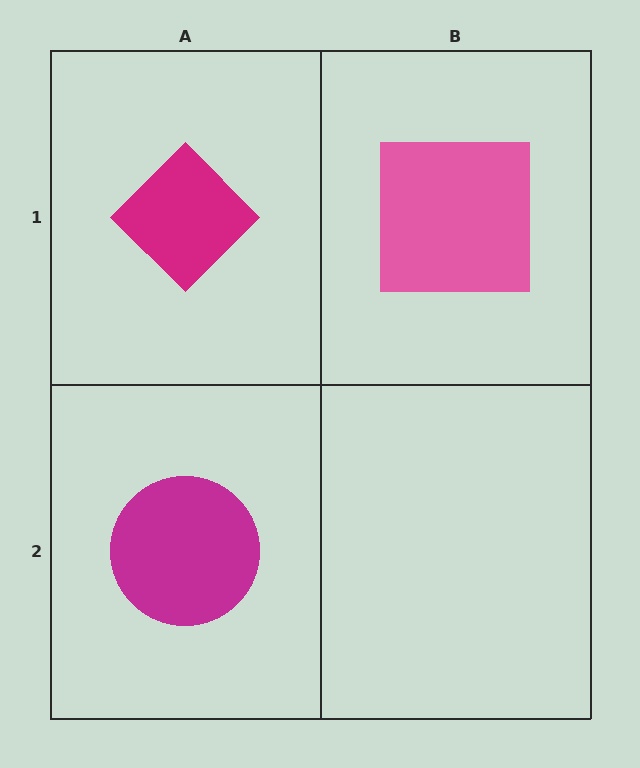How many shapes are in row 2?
1 shape.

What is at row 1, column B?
A pink square.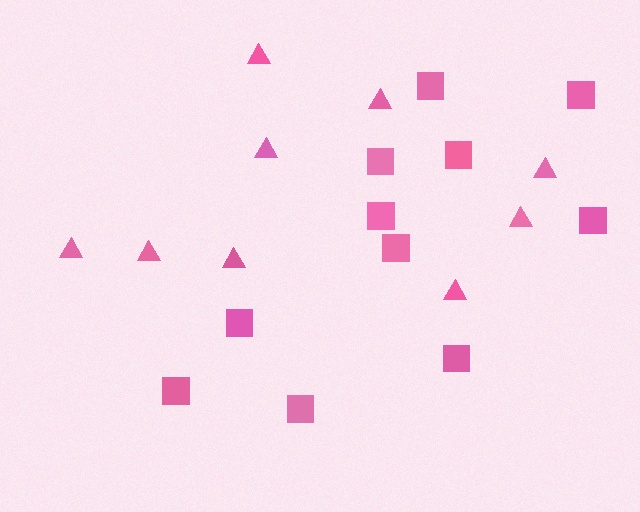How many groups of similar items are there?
There are 2 groups: one group of squares (11) and one group of triangles (9).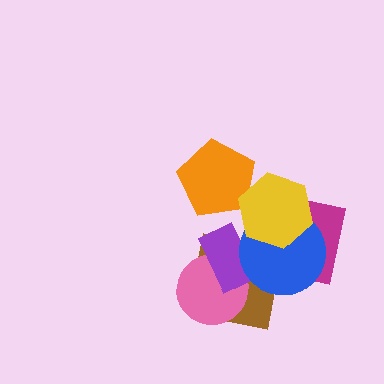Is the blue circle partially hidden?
Yes, it is partially covered by another shape.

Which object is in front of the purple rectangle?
The blue circle is in front of the purple rectangle.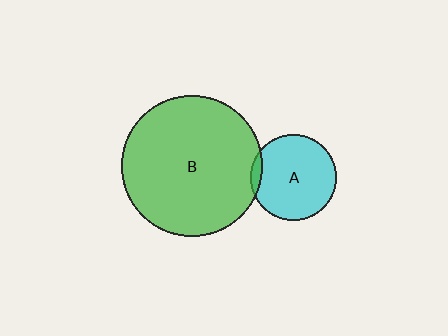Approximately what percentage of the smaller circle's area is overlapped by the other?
Approximately 5%.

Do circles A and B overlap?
Yes.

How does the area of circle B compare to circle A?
Approximately 2.7 times.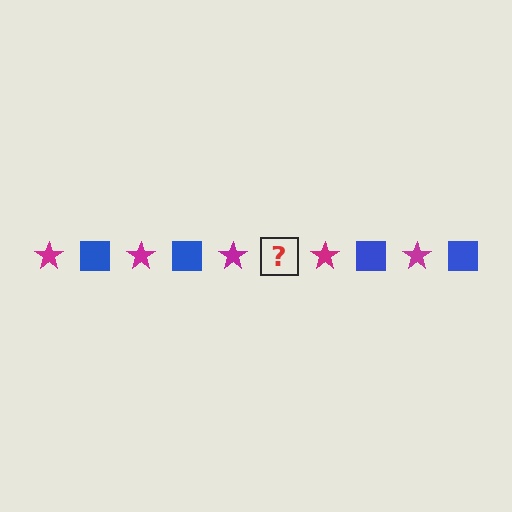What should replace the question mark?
The question mark should be replaced with a blue square.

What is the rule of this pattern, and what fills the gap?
The rule is that the pattern alternates between magenta star and blue square. The gap should be filled with a blue square.